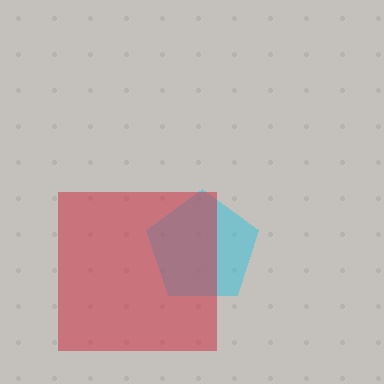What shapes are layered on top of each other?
The layered shapes are: a cyan pentagon, a red square.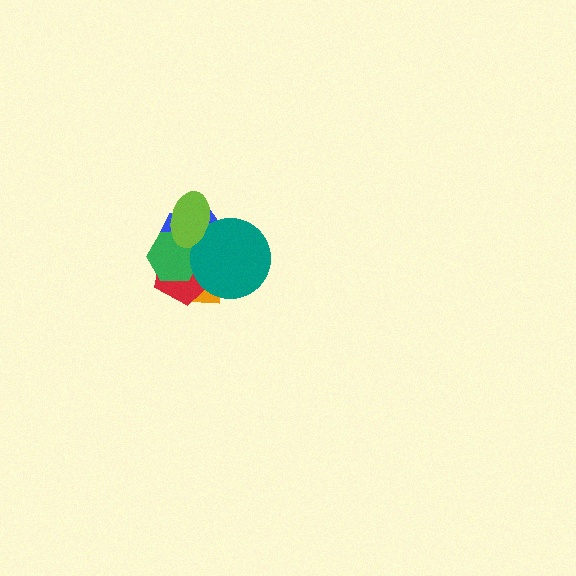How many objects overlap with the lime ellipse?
3 objects overlap with the lime ellipse.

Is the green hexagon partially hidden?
Yes, it is partially covered by another shape.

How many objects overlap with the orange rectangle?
4 objects overlap with the orange rectangle.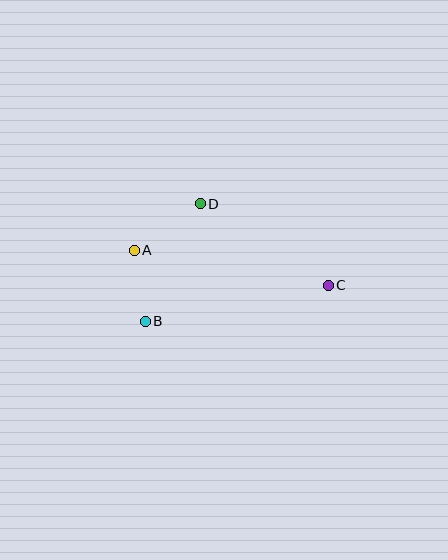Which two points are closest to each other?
Points A and B are closest to each other.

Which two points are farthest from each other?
Points A and C are farthest from each other.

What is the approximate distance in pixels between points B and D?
The distance between B and D is approximately 129 pixels.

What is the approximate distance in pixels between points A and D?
The distance between A and D is approximately 81 pixels.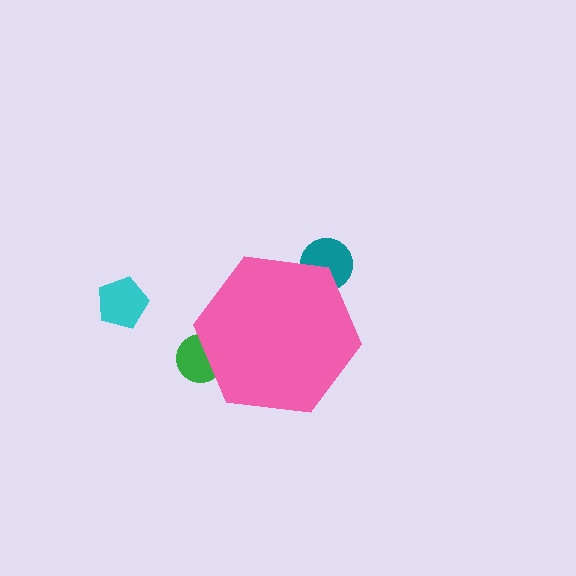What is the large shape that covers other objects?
A pink hexagon.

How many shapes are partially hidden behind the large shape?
2 shapes are partially hidden.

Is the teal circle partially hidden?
Yes, the teal circle is partially hidden behind the pink hexagon.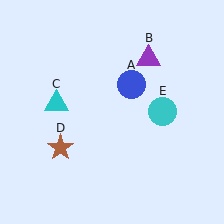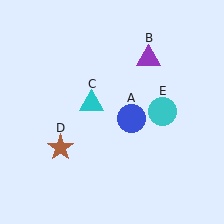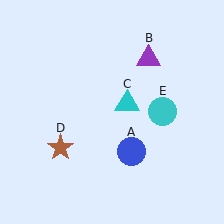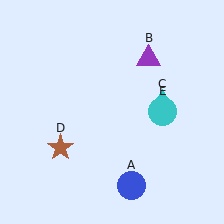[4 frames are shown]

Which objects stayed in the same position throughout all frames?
Purple triangle (object B) and brown star (object D) and cyan circle (object E) remained stationary.